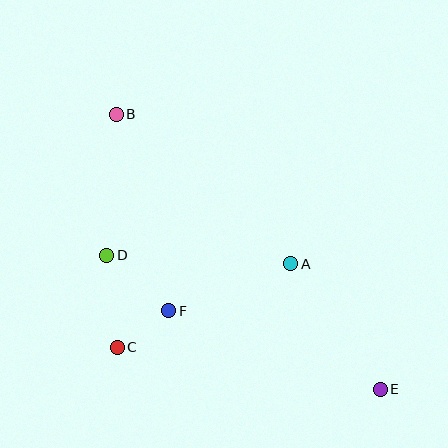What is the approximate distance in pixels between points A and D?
The distance between A and D is approximately 184 pixels.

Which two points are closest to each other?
Points C and F are closest to each other.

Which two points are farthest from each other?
Points B and E are farthest from each other.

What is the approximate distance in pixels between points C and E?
The distance between C and E is approximately 266 pixels.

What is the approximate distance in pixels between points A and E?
The distance between A and E is approximately 154 pixels.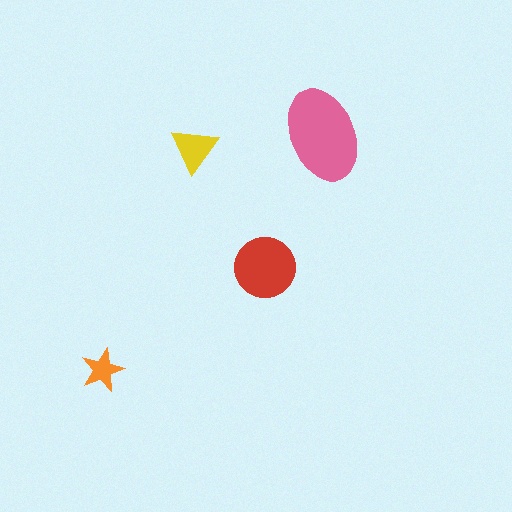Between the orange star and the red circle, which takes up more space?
The red circle.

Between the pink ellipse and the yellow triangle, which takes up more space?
The pink ellipse.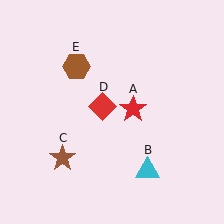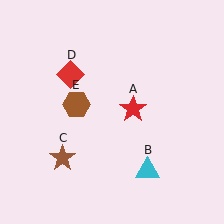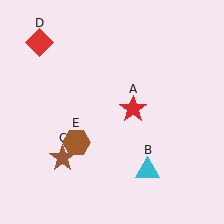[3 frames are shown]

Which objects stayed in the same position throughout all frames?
Red star (object A) and cyan triangle (object B) and brown star (object C) remained stationary.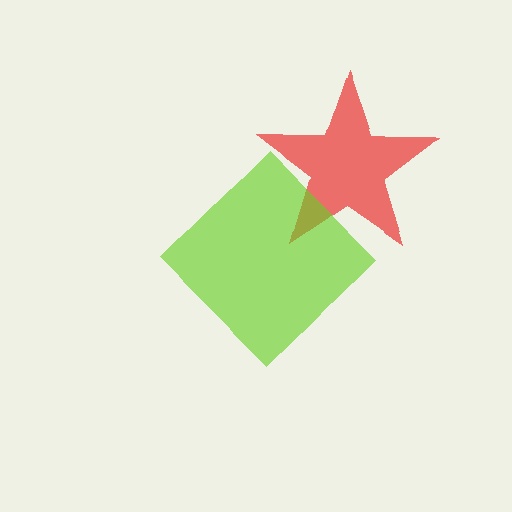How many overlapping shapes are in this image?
There are 2 overlapping shapes in the image.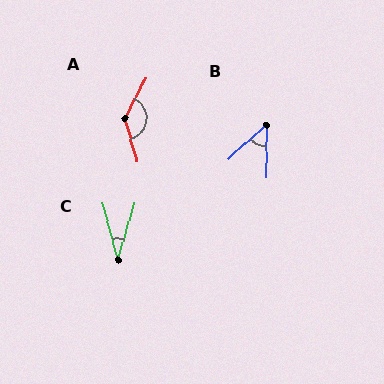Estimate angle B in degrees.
Approximately 48 degrees.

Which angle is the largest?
A, at approximately 136 degrees.